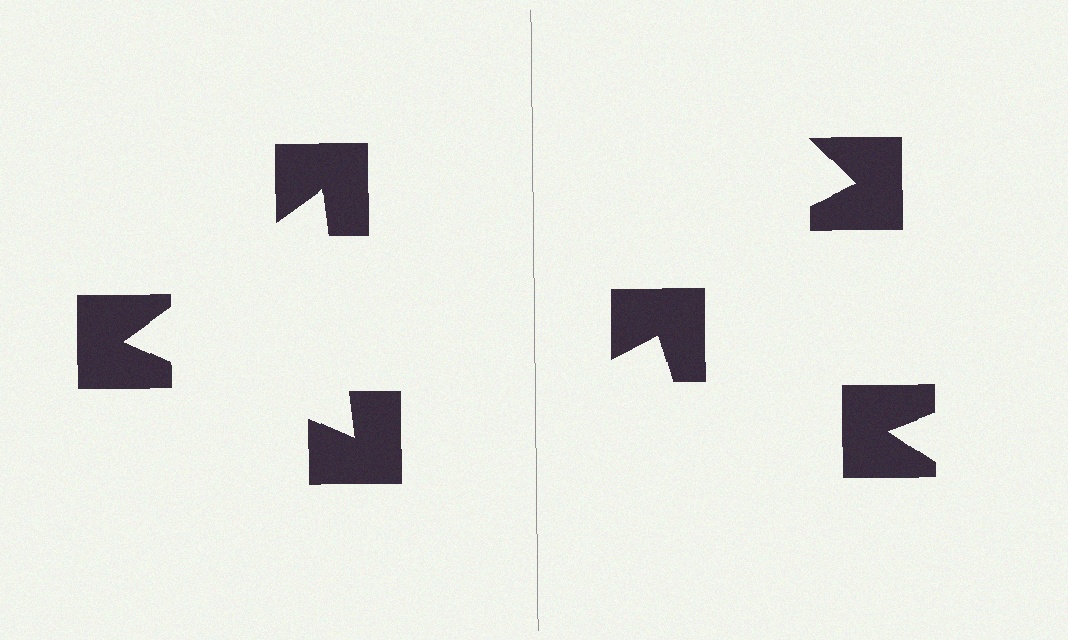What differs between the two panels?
The notched squares are positioned identically on both sides; only the wedge orientations differ. On the left they align to a triangle; on the right they are misaligned.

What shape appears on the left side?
An illusory triangle.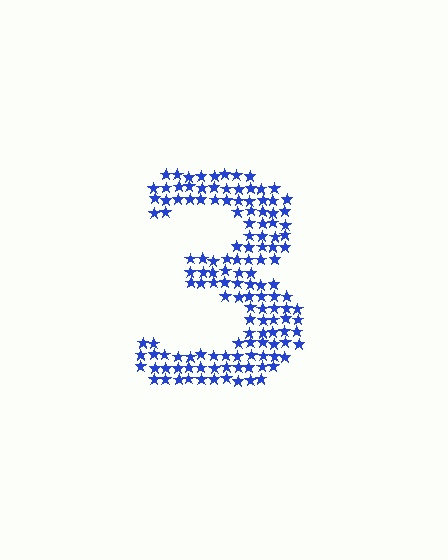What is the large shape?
The large shape is the digit 3.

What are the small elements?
The small elements are stars.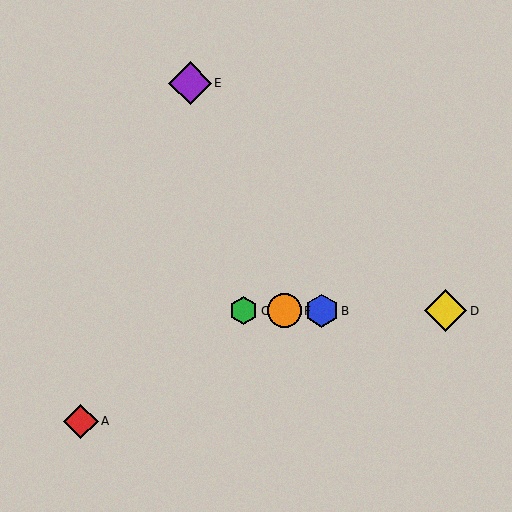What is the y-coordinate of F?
Object F is at y≈311.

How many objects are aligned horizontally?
4 objects (B, C, D, F) are aligned horizontally.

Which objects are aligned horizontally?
Objects B, C, D, F are aligned horizontally.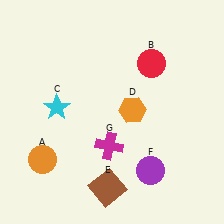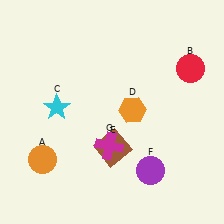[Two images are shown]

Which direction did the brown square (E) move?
The brown square (E) moved up.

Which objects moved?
The objects that moved are: the red circle (B), the brown square (E).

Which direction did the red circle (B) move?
The red circle (B) moved right.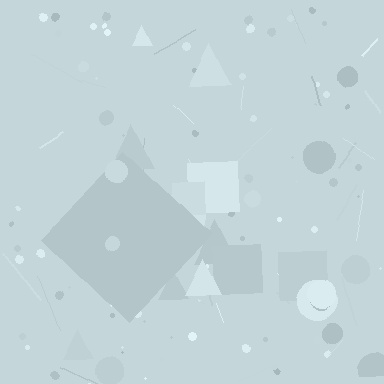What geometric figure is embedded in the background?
A diamond is embedded in the background.